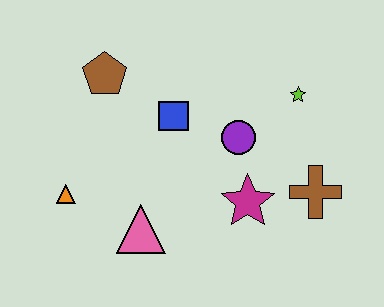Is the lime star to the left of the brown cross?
Yes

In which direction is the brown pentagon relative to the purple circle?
The brown pentagon is to the left of the purple circle.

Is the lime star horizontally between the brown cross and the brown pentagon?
Yes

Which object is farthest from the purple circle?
The orange triangle is farthest from the purple circle.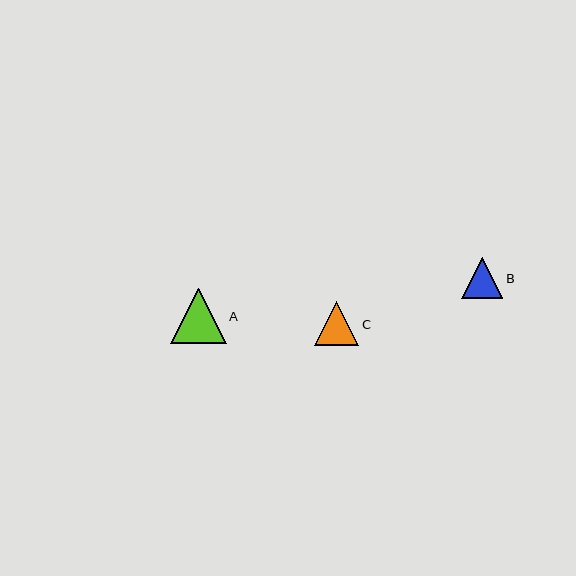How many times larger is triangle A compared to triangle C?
Triangle A is approximately 1.3 times the size of triangle C.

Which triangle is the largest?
Triangle A is the largest with a size of approximately 55 pixels.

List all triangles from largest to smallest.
From largest to smallest: A, C, B.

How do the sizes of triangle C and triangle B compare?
Triangle C and triangle B are approximately the same size.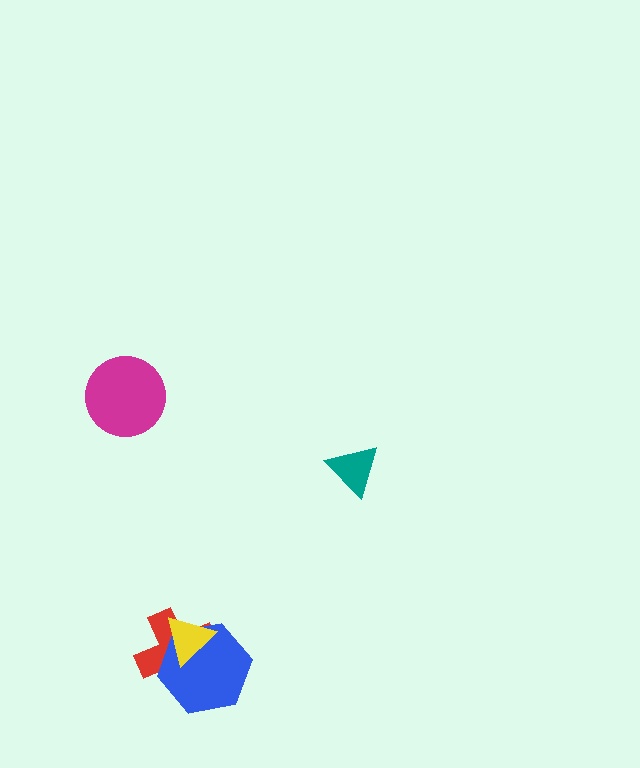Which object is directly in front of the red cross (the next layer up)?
The blue hexagon is directly in front of the red cross.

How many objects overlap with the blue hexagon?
2 objects overlap with the blue hexagon.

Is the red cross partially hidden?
Yes, it is partially covered by another shape.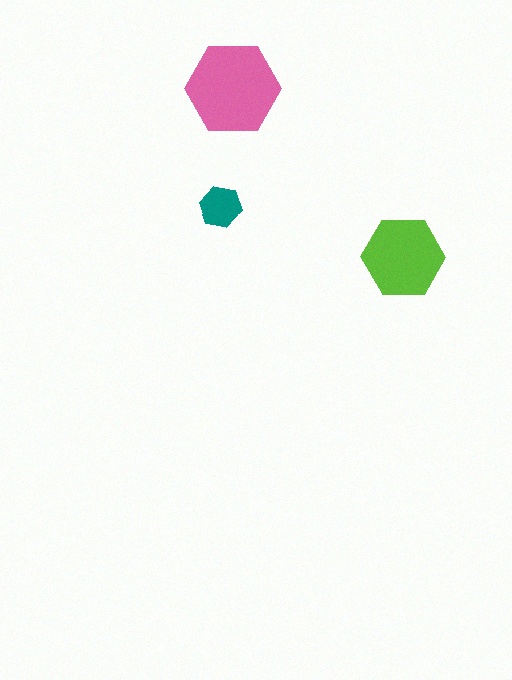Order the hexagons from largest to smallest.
the pink one, the lime one, the teal one.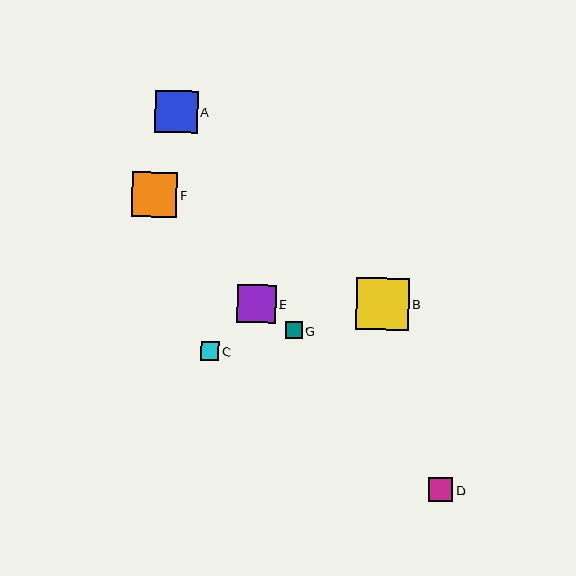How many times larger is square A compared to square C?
Square A is approximately 2.3 times the size of square C.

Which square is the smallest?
Square G is the smallest with a size of approximately 17 pixels.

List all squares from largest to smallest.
From largest to smallest: B, F, A, E, D, C, G.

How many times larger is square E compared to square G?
Square E is approximately 2.3 times the size of square G.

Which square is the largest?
Square B is the largest with a size of approximately 53 pixels.